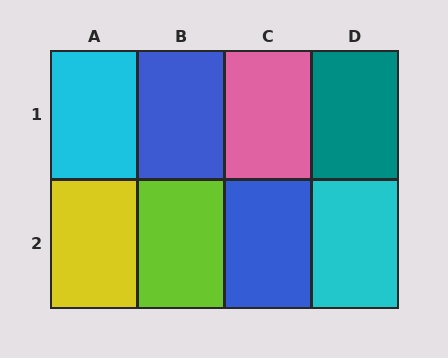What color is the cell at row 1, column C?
Pink.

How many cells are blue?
2 cells are blue.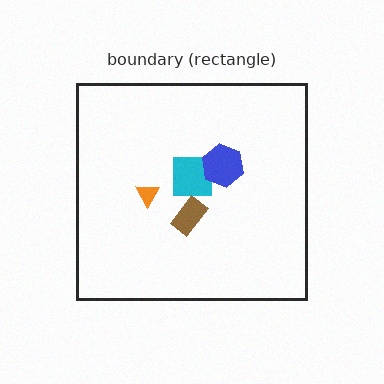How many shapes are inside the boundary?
4 inside, 0 outside.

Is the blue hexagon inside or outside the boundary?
Inside.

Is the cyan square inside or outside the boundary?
Inside.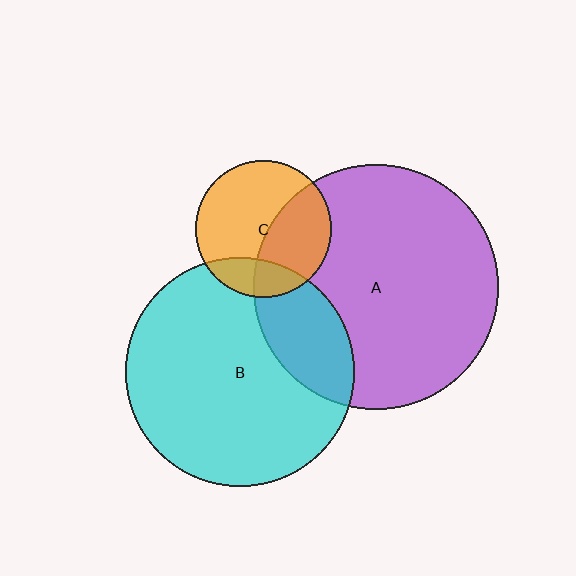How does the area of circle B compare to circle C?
Approximately 2.8 times.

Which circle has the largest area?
Circle A (purple).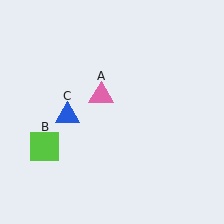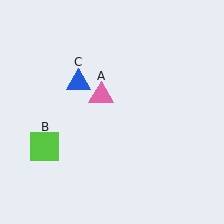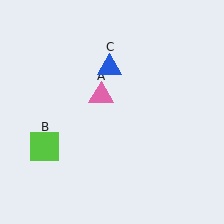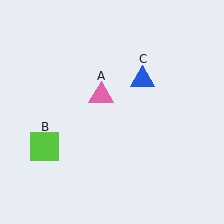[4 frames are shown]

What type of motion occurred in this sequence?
The blue triangle (object C) rotated clockwise around the center of the scene.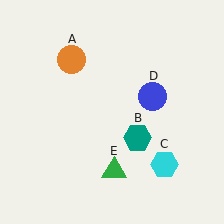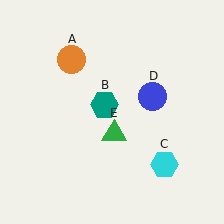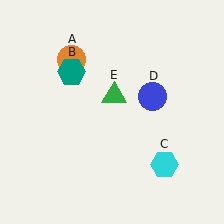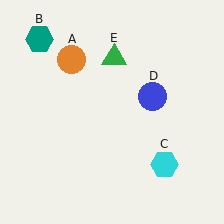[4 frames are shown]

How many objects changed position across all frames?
2 objects changed position: teal hexagon (object B), green triangle (object E).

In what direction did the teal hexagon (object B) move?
The teal hexagon (object B) moved up and to the left.